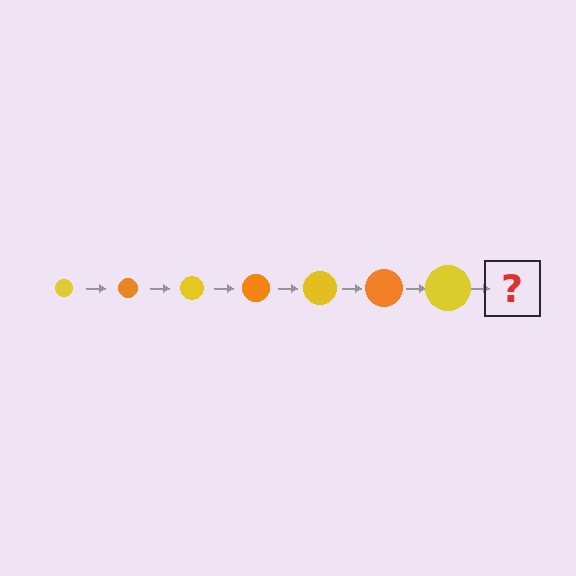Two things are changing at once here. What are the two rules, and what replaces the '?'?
The two rules are that the circle grows larger each step and the color cycles through yellow and orange. The '?' should be an orange circle, larger than the previous one.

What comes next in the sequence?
The next element should be an orange circle, larger than the previous one.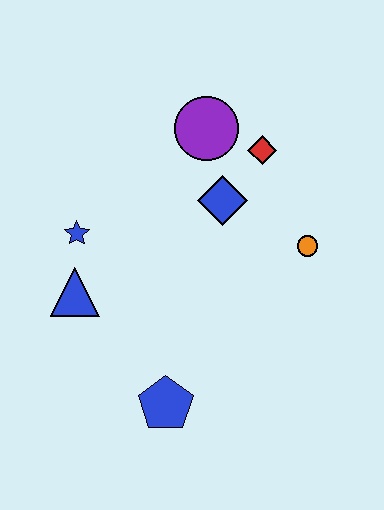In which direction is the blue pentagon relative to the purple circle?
The blue pentagon is below the purple circle.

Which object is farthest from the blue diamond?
The blue pentagon is farthest from the blue diamond.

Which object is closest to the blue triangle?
The blue star is closest to the blue triangle.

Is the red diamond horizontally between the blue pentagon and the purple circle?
No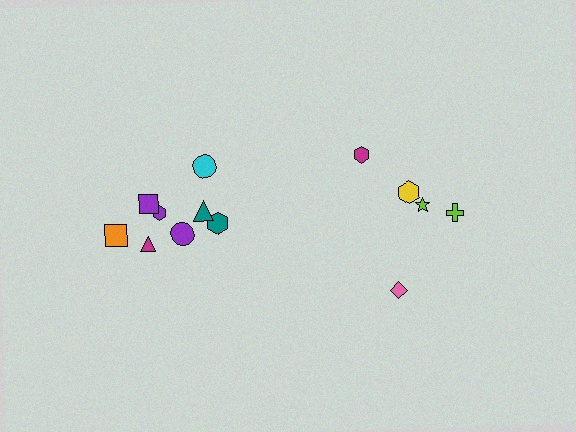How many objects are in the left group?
There are 8 objects.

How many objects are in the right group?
There are 5 objects.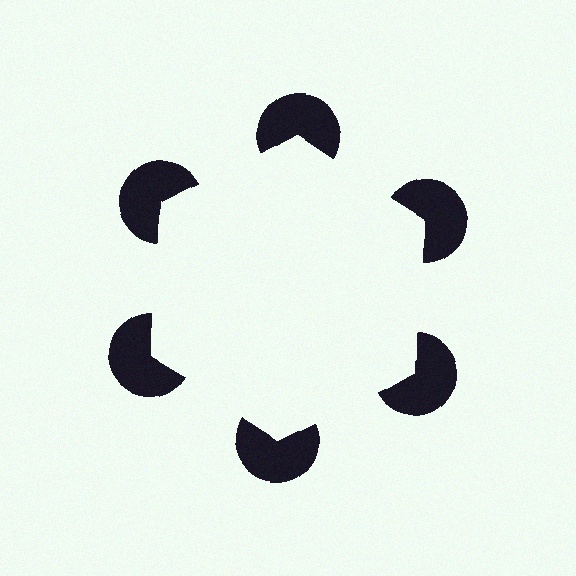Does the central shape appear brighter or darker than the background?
It typically appears slightly brighter than the background, even though no actual brightness change is drawn.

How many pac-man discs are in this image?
There are 6 — one at each vertex of the illusory hexagon.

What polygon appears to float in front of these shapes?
An illusory hexagon — its edges are inferred from the aligned wedge cuts in the pac-man discs, not physically drawn.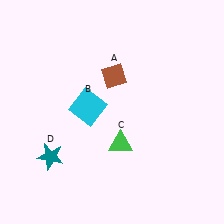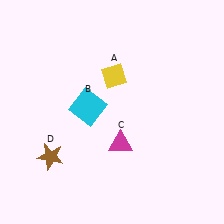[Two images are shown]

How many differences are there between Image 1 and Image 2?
There are 3 differences between the two images.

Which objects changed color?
A changed from brown to yellow. C changed from green to magenta. D changed from teal to brown.